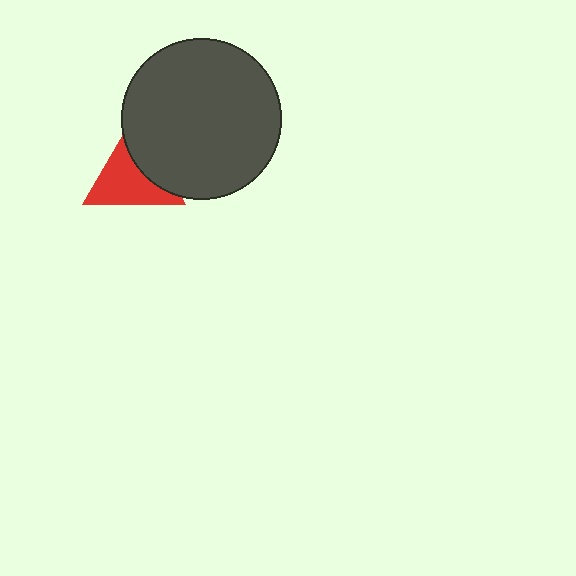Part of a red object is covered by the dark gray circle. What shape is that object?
It is a triangle.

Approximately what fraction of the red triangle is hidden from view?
Roughly 36% of the red triangle is hidden behind the dark gray circle.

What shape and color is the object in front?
The object in front is a dark gray circle.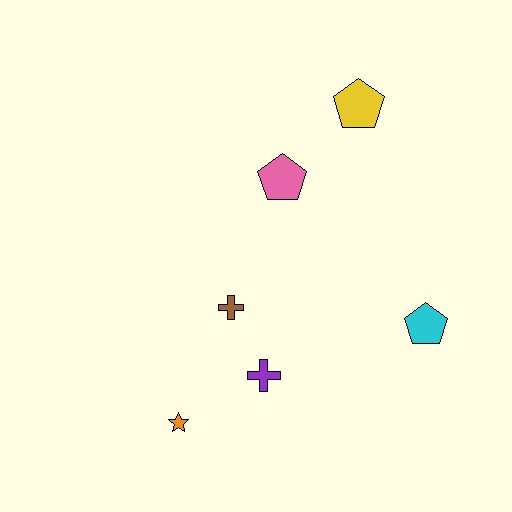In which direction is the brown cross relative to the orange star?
The brown cross is above the orange star.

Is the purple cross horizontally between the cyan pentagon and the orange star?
Yes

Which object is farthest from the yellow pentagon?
The orange star is farthest from the yellow pentagon.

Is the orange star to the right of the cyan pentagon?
No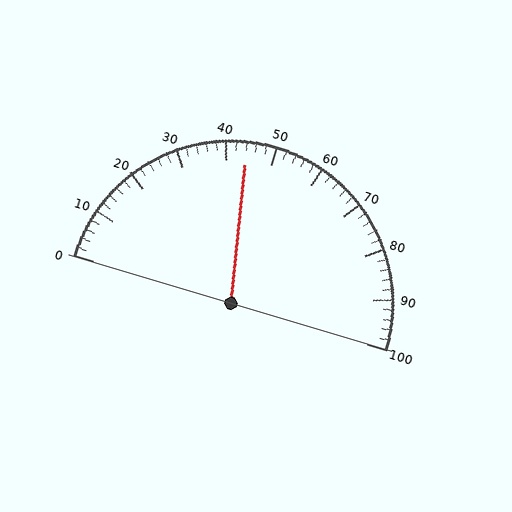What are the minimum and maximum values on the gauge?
The gauge ranges from 0 to 100.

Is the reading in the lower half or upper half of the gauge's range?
The reading is in the lower half of the range (0 to 100).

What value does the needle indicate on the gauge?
The needle indicates approximately 44.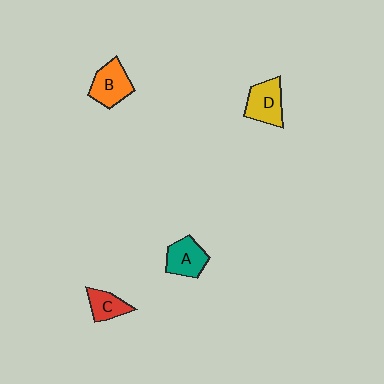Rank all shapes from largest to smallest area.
From largest to smallest: B (orange), D (yellow), A (teal), C (red).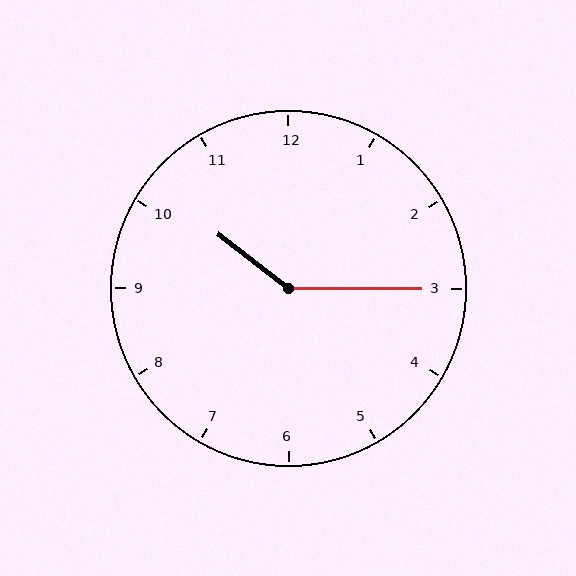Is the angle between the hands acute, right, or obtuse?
It is obtuse.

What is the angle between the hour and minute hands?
Approximately 142 degrees.